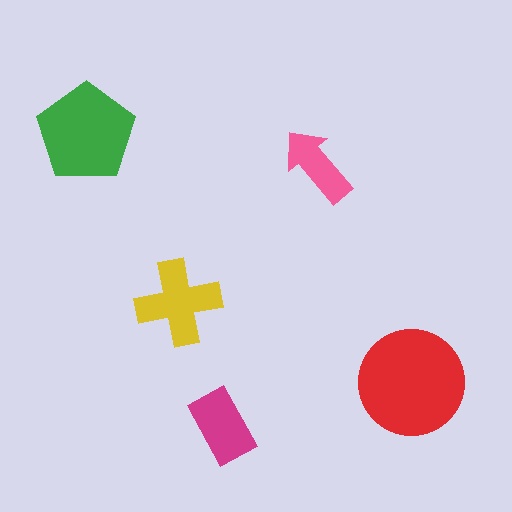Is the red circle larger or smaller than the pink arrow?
Larger.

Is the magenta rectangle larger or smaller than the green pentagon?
Smaller.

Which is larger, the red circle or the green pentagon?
The red circle.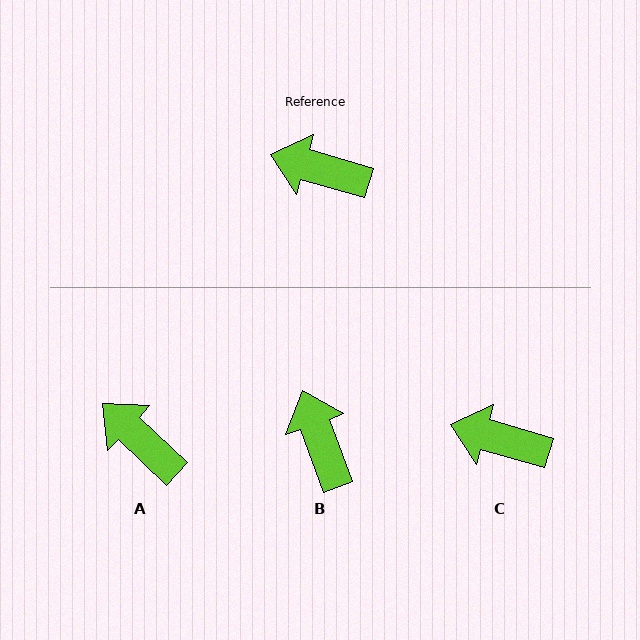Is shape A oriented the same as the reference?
No, it is off by about 27 degrees.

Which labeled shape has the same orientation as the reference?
C.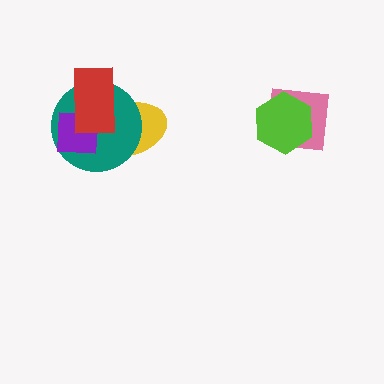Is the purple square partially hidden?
Yes, it is partially covered by another shape.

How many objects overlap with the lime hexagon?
1 object overlaps with the lime hexagon.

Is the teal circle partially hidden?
Yes, it is partially covered by another shape.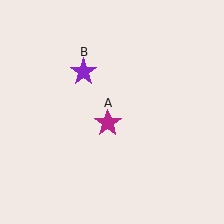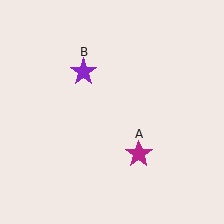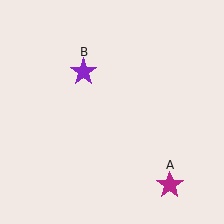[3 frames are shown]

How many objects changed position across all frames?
1 object changed position: magenta star (object A).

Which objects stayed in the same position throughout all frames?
Purple star (object B) remained stationary.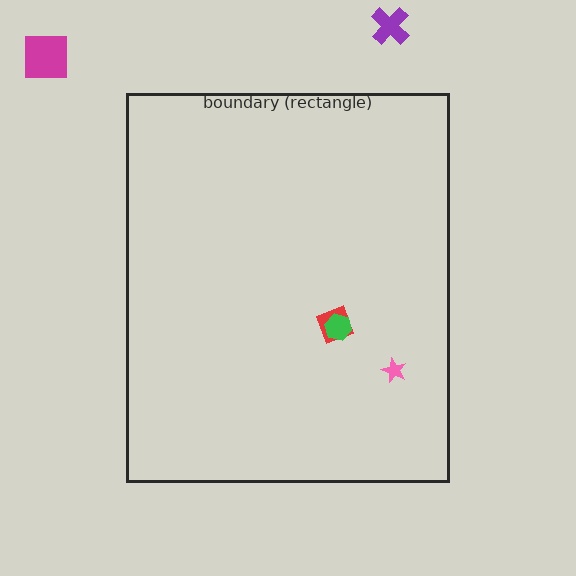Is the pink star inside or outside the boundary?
Inside.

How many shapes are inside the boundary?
3 inside, 2 outside.